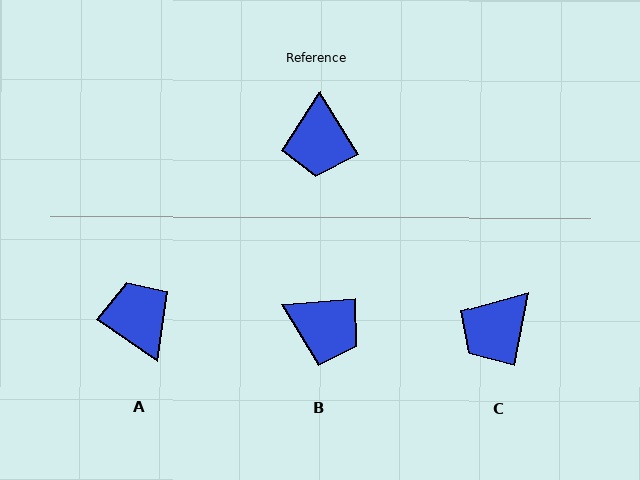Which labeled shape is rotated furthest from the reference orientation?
A, about 155 degrees away.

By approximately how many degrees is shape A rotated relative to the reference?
Approximately 155 degrees clockwise.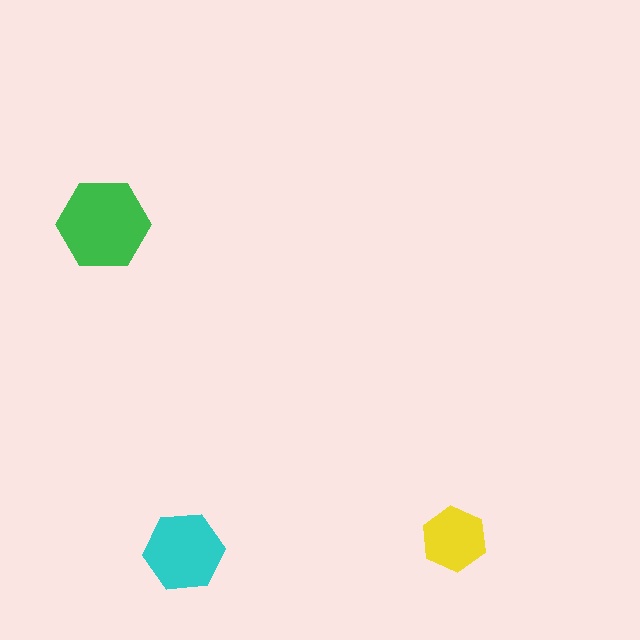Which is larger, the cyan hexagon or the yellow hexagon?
The cyan one.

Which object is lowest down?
The cyan hexagon is bottommost.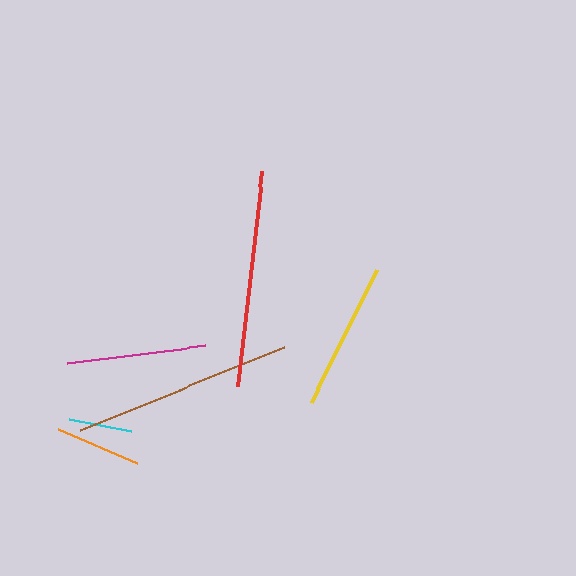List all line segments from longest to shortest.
From longest to shortest: brown, red, yellow, magenta, orange, cyan.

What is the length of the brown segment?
The brown segment is approximately 221 pixels long.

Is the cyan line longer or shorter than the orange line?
The orange line is longer than the cyan line.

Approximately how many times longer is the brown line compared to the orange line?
The brown line is approximately 2.6 times the length of the orange line.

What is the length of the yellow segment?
The yellow segment is approximately 149 pixels long.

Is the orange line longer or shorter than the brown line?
The brown line is longer than the orange line.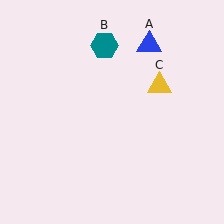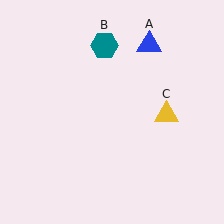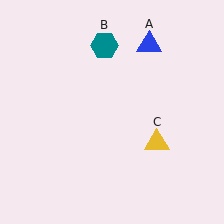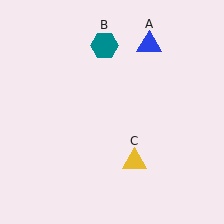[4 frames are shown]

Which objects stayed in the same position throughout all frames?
Blue triangle (object A) and teal hexagon (object B) remained stationary.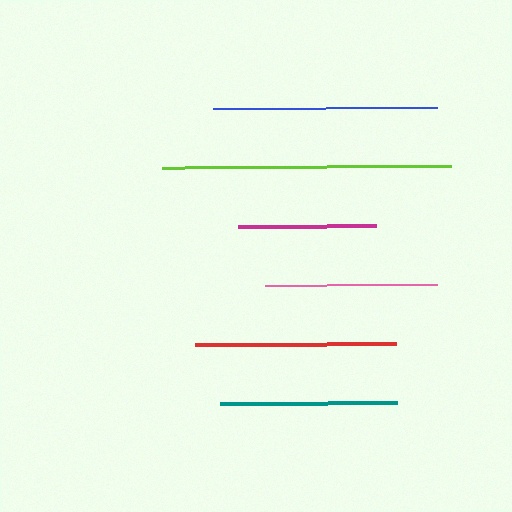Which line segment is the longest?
The lime line is the longest at approximately 289 pixels.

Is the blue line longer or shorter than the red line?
The blue line is longer than the red line.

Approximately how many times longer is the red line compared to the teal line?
The red line is approximately 1.1 times the length of the teal line.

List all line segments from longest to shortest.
From longest to shortest: lime, blue, red, teal, pink, magenta.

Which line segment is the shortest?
The magenta line is the shortest at approximately 138 pixels.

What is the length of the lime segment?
The lime segment is approximately 289 pixels long.